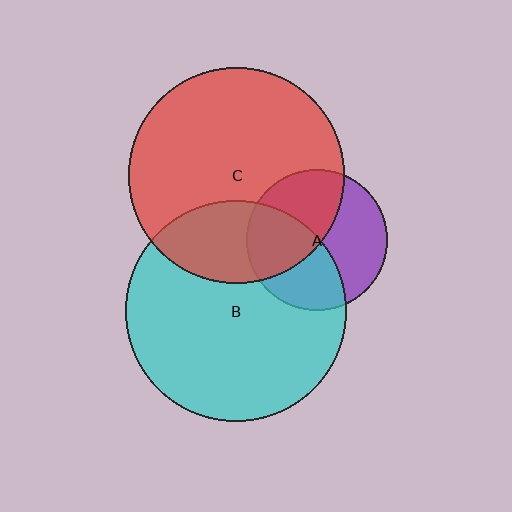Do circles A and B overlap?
Yes.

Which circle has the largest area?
Circle B (cyan).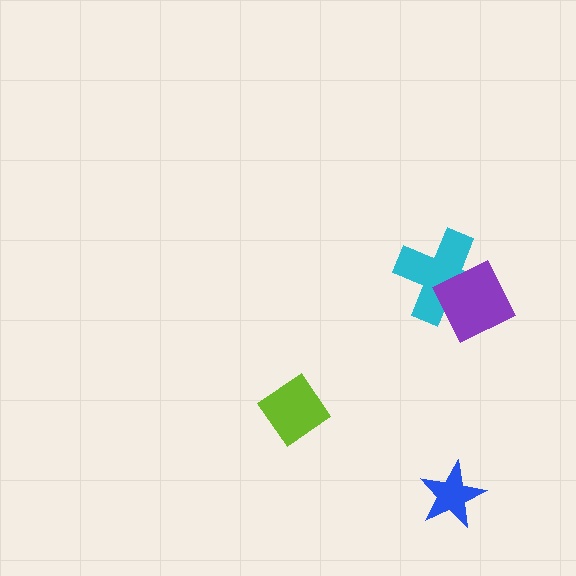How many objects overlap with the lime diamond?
0 objects overlap with the lime diamond.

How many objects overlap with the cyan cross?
1 object overlaps with the cyan cross.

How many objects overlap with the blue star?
0 objects overlap with the blue star.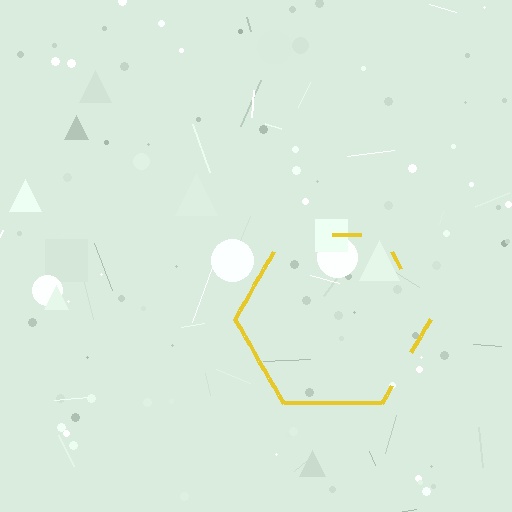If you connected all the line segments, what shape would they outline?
They would outline a hexagon.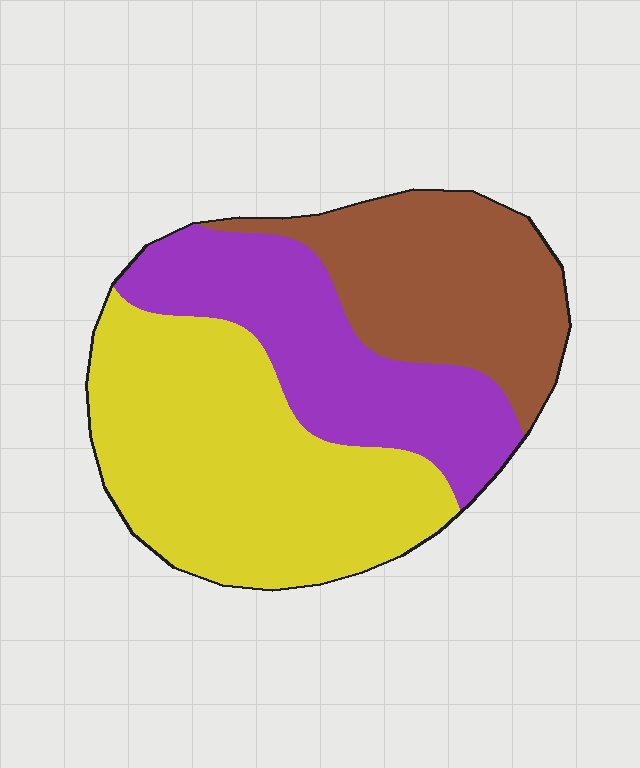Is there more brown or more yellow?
Yellow.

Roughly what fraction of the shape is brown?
Brown covers about 25% of the shape.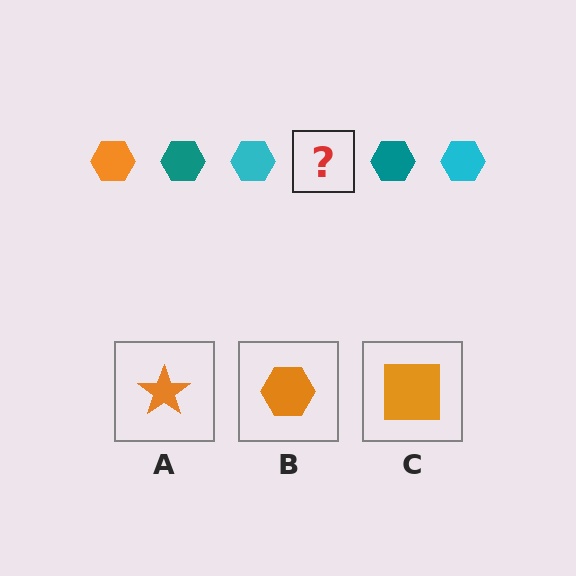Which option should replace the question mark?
Option B.